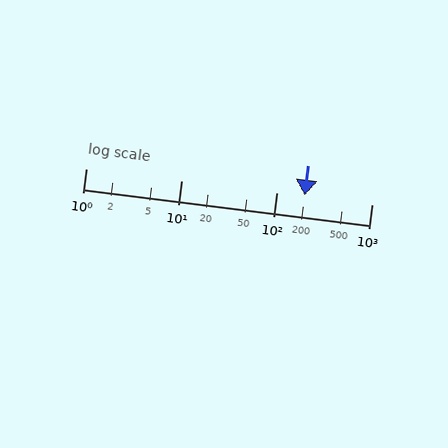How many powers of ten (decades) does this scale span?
The scale spans 3 decades, from 1 to 1000.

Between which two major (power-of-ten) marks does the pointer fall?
The pointer is between 100 and 1000.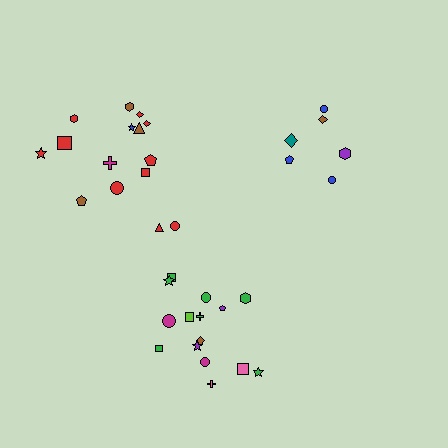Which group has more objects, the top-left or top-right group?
The top-left group.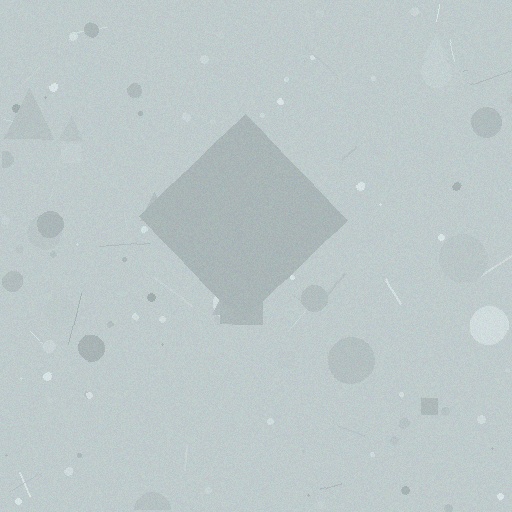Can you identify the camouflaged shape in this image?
The camouflaged shape is a diamond.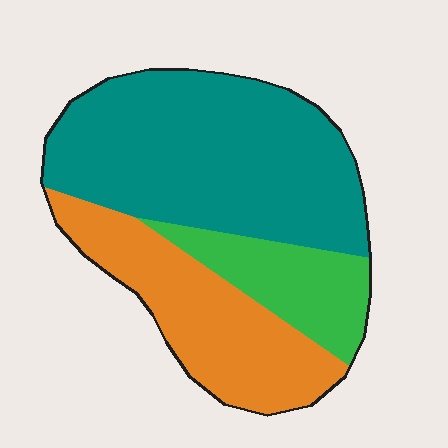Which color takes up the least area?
Green, at roughly 15%.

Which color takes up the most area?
Teal, at roughly 55%.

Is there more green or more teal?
Teal.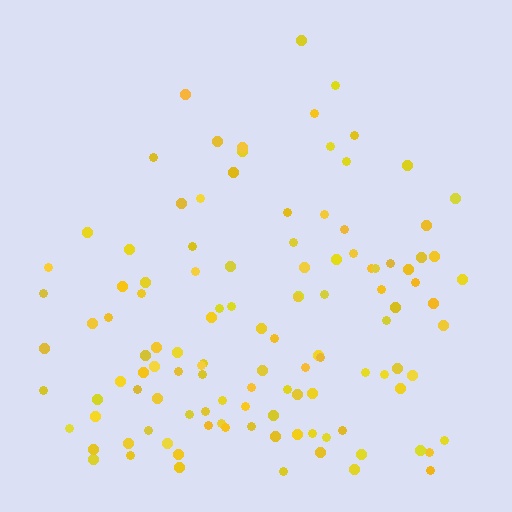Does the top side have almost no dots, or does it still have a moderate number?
Still a moderate number, just noticeably fewer than the bottom.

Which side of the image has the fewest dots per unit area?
The top.